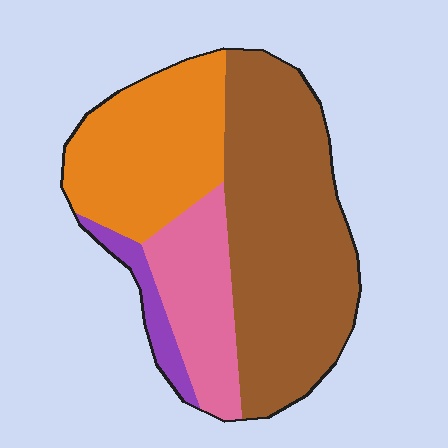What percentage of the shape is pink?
Pink takes up about one sixth (1/6) of the shape.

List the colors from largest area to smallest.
From largest to smallest: brown, orange, pink, purple.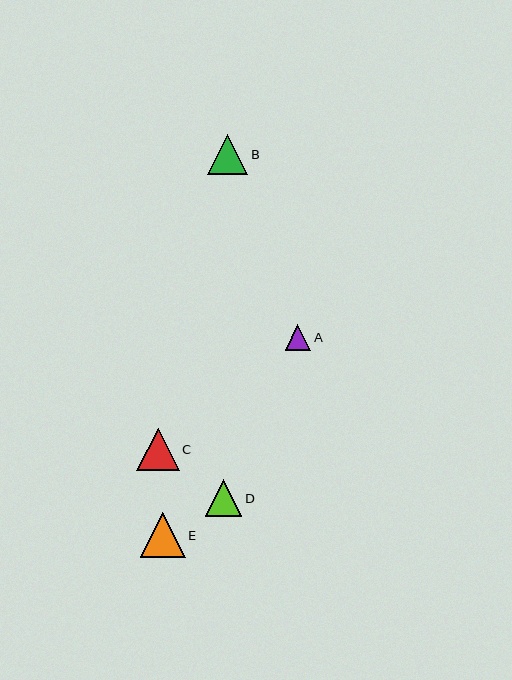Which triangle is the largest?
Triangle E is the largest with a size of approximately 45 pixels.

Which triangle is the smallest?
Triangle A is the smallest with a size of approximately 26 pixels.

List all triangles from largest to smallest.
From largest to smallest: E, C, B, D, A.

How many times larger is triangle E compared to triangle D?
Triangle E is approximately 1.2 times the size of triangle D.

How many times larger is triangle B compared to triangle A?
Triangle B is approximately 1.6 times the size of triangle A.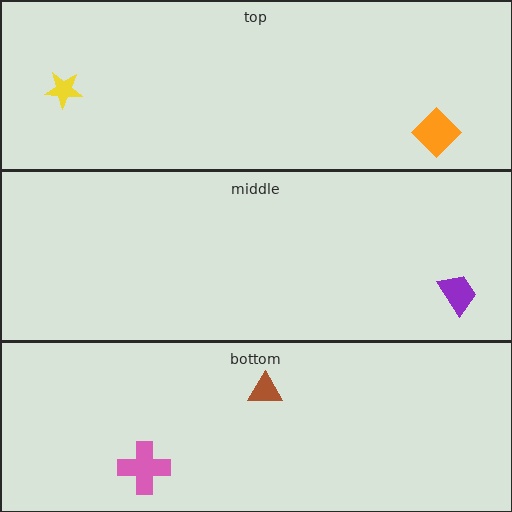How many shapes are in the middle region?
1.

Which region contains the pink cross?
The bottom region.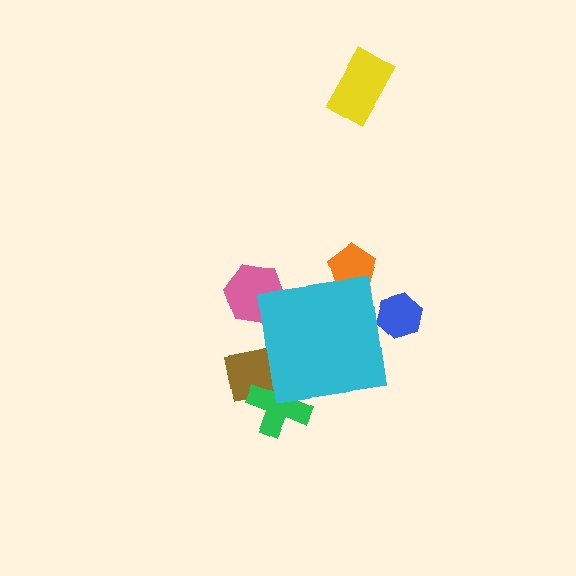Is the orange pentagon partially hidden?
Yes, the orange pentagon is partially hidden behind the cyan square.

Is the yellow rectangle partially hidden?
No, the yellow rectangle is fully visible.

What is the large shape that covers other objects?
A cyan square.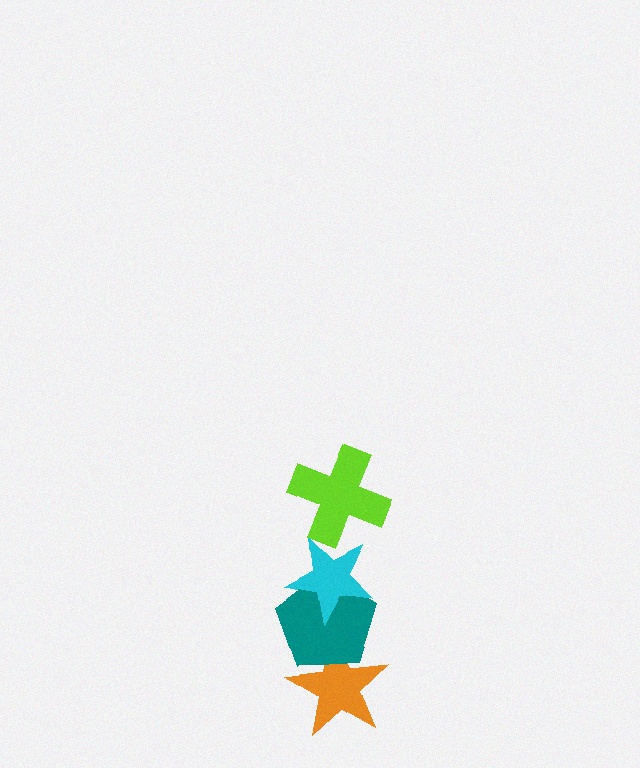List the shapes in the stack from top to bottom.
From top to bottom: the lime cross, the cyan star, the teal pentagon, the orange star.